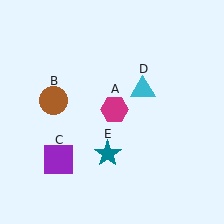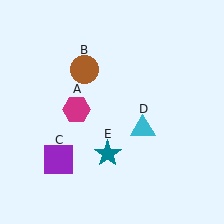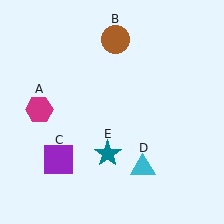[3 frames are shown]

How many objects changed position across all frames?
3 objects changed position: magenta hexagon (object A), brown circle (object B), cyan triangle (object D).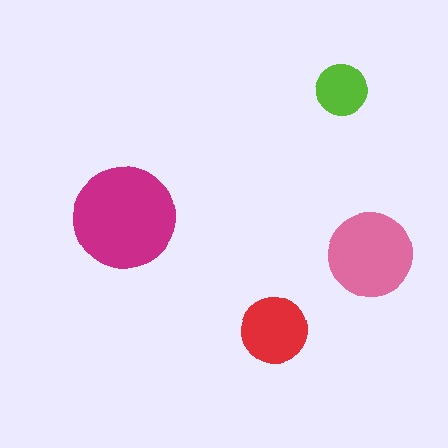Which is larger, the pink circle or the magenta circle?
The magenta one.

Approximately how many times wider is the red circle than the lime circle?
About 1.5 times wider.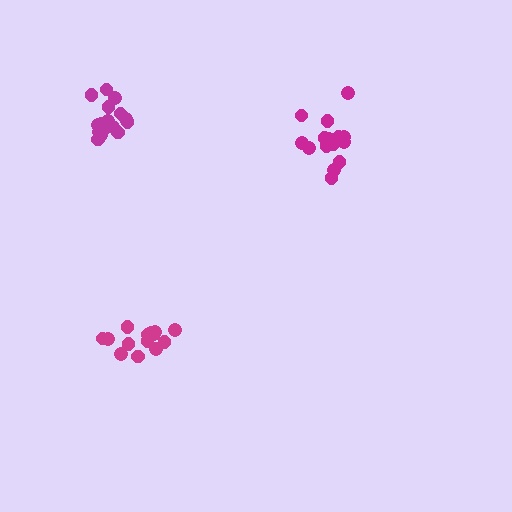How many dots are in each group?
Group 1: 15 dots, Group 2: 17 dots, Group 3: 16 dots (48 total).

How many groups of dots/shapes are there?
There are 3 groups.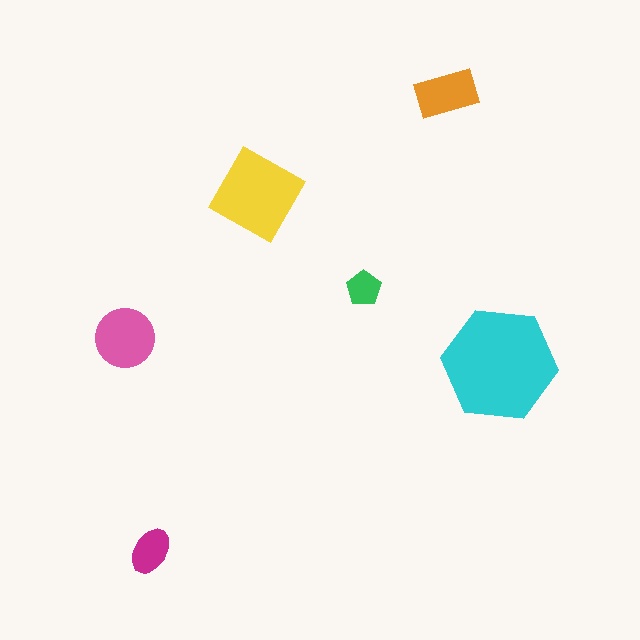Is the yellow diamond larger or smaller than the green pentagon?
Larger.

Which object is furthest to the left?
The pink circle is leftmost.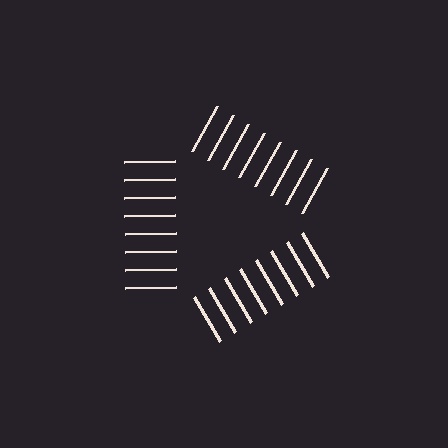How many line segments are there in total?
24 — 8 along each of the 3 edges.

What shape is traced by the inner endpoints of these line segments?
An illusory triangle — the line segments terminate on its edges but no continuous stroke is drawn.